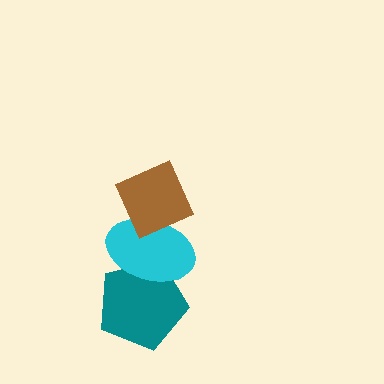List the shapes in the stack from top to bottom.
From top to bottom: the brown diamond, the cyan ellipse, the teal pentagon.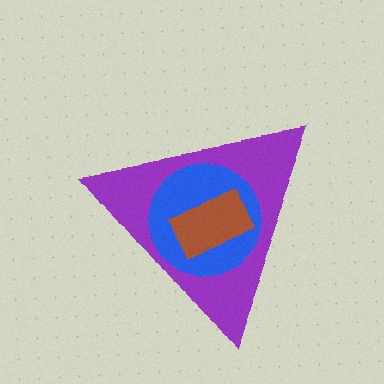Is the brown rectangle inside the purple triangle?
Yes.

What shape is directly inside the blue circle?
The brown rectangle.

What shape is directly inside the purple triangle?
The blue circle.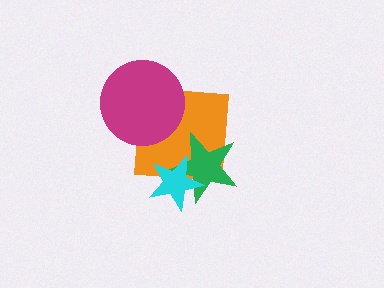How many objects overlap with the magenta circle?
1 object overlaps with the magenta circle.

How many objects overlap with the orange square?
3 objects overlap with the orange square.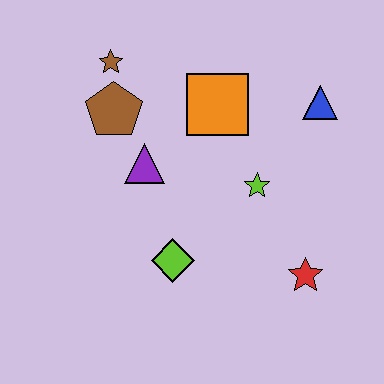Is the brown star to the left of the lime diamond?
Yes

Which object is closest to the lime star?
The orange square is closest to the lime star.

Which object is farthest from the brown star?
The red star is farthest from the brown star.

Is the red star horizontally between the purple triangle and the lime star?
No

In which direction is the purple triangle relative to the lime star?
The purple triangle is to the left of the lime star.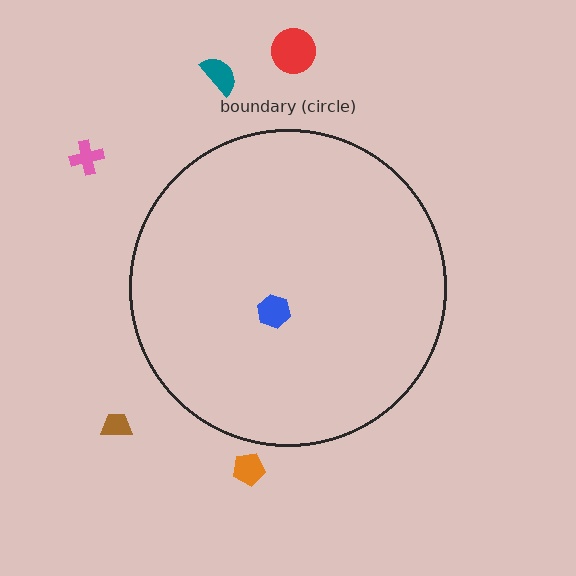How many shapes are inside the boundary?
1 inside, 5 outside.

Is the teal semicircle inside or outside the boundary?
Outside.